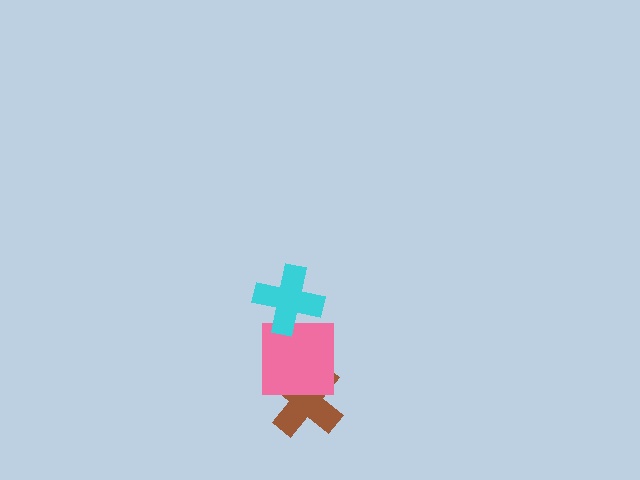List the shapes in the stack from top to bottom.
From top to bottom: the cyan cross, the pink square, the brown cross.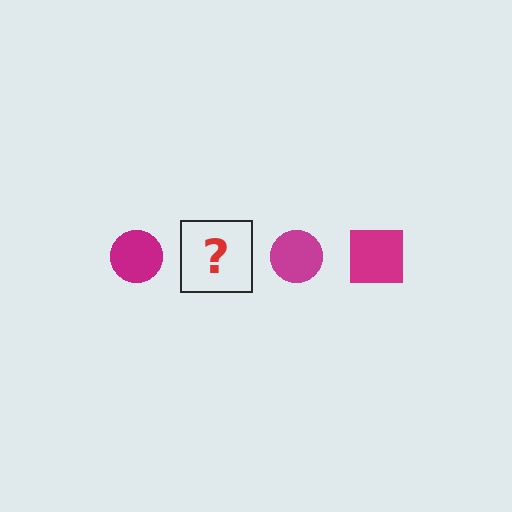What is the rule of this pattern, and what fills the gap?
The rule is that the pattern cycles through circle, square shapes in magenta. The gap should be filled with a magenta square.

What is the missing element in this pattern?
The missing element is a magenta square.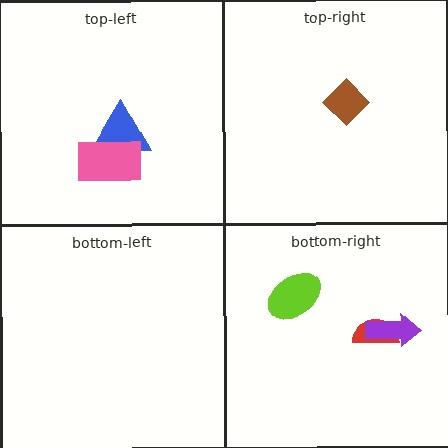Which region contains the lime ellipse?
The bottom-right region.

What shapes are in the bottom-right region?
The red semicircle, the purple arrow, the lime ellipse.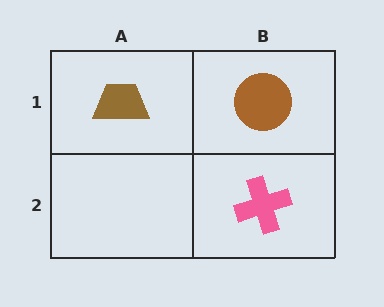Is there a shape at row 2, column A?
No, that cell is empty.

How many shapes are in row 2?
1 shape.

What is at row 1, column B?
A brown circle.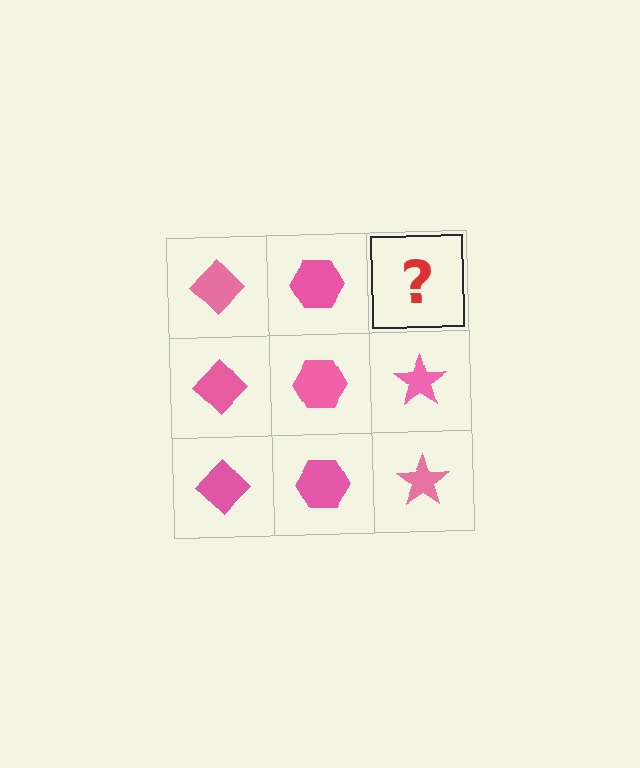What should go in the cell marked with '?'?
The missing cell should contain a pink star.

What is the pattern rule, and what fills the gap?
The rule is that each column has a consistent shape. The gap should be filled with a pink star.